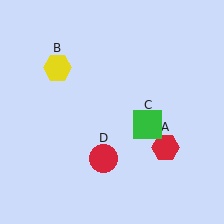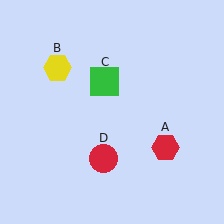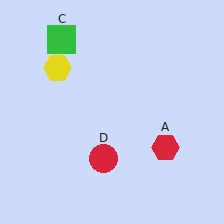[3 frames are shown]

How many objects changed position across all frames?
1 object changed position: green square (object C).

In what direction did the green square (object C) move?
The green square (object C) moved up and to the left.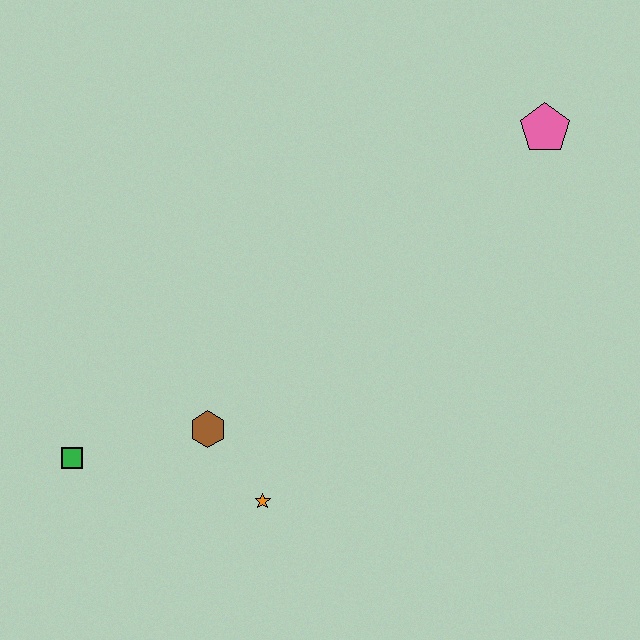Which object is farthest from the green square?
The pink pentagon is farthest from the green square.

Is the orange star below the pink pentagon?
Yes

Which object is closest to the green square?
The brown hexagon is closest to the green square.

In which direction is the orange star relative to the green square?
The orange star is to the right of the green square.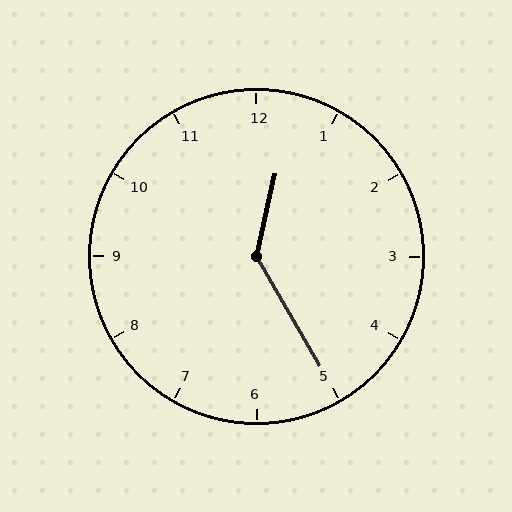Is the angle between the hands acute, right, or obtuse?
It is obtuse.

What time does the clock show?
12:25.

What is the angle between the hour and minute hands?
Approximately 138 degrees.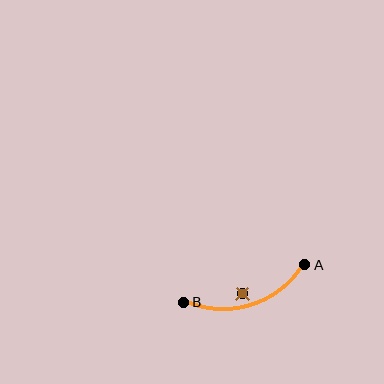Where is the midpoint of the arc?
The arc midpoint is the point on the curve farthest from the straight line joining A and B. It sits below that line.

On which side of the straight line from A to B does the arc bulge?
The arc bulges below the straight line connecting A and B.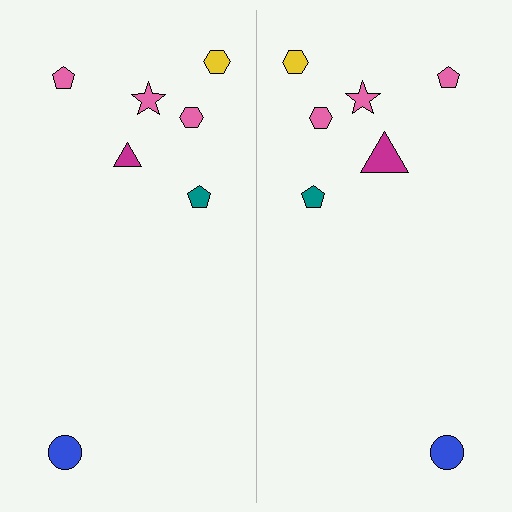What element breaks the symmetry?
The magenta triangle on the right side has a different size than its mirror counterpart.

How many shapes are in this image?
There are 14 shapes in this image.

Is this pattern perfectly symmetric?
No, the pattern is not perfectly symmetric. The magenta triangle on the right side has a different size than its mirror counterpart.